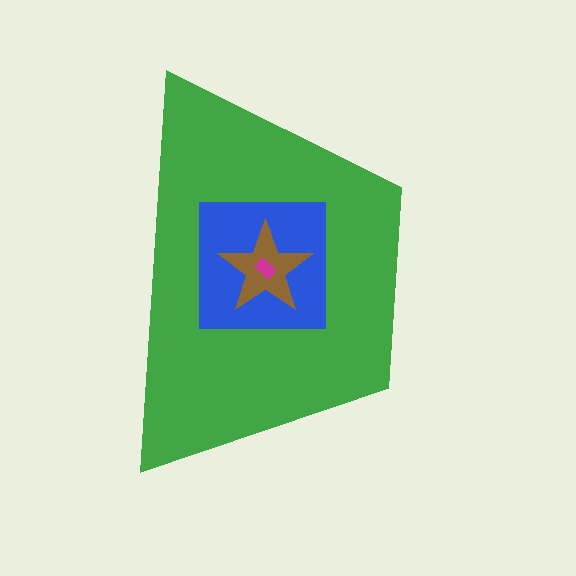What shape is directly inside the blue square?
The brown star.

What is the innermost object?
The magenta rectangle.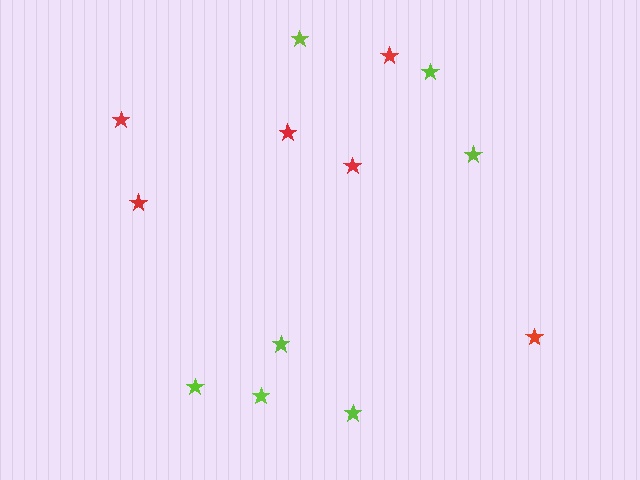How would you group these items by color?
There are 2 groups: one group of red stars (6) and one group of lime stars (7).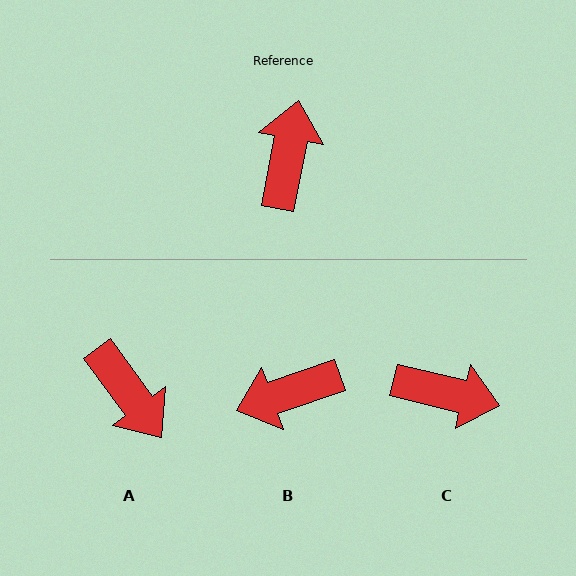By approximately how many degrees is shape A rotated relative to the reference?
Approximately 133 degrees clockwise.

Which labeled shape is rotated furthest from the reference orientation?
A, about 133 degrees away.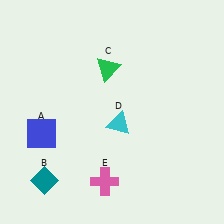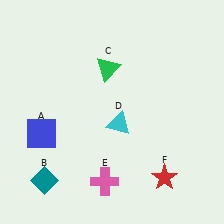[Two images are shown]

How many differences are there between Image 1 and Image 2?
There is 1 difference between the two images.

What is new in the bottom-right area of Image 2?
A red star (F) was added in the bottom-right area of Image 2.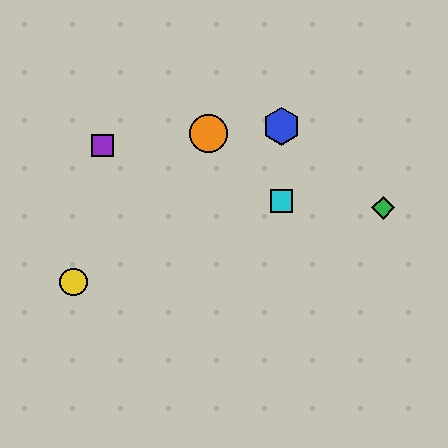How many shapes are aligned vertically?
3 shapes (the red hexagon, the blue hexagon, the cyan square) are aligned vertically.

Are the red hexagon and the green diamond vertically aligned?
No, the red hexagon is at x≈282 and the green diamond is at x≈383.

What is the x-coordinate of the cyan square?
The cyan square is at x≈282.